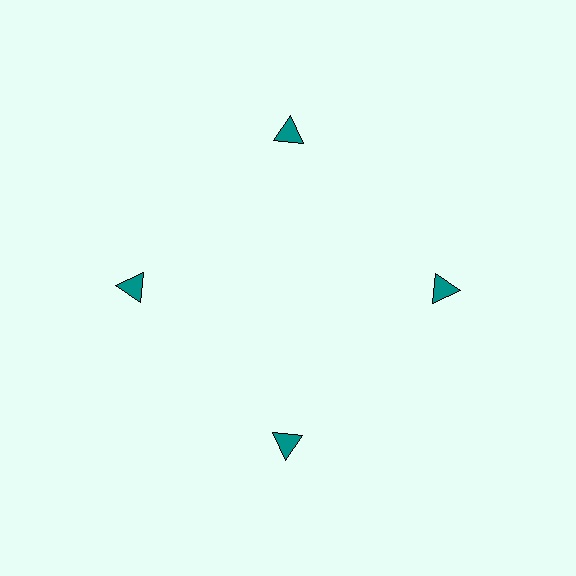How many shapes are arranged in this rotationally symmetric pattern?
There are 4 shapes, arranged in 4 groups of 1.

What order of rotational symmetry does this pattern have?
This pattern has 4-fold rotational symmetry.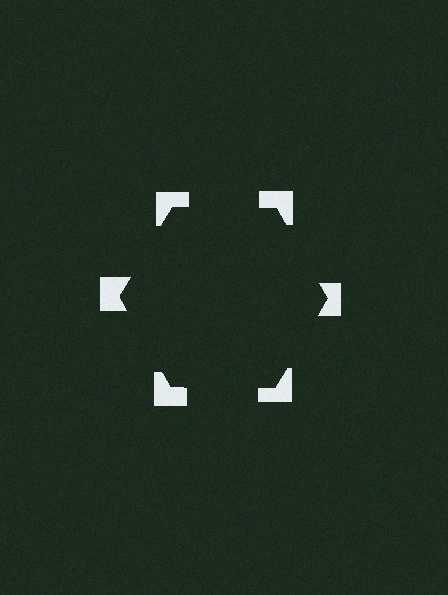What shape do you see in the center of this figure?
An illusory hexagon — its edges are inferred from the aligned wedge cuts in the notched squares, not physically drawn.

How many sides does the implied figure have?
6 sides.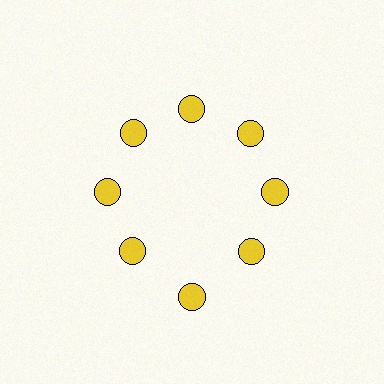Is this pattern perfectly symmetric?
No. The 8 yellow circles are arranged in a ring, but one element near the 6 o'clock position is pushed outward from the center, breaking the 8-fold rotational symmetry.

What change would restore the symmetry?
The symmetry would be restored by moving it inward, back onto the ring so that all 8 circles sit at equal angles and equal distance from the center.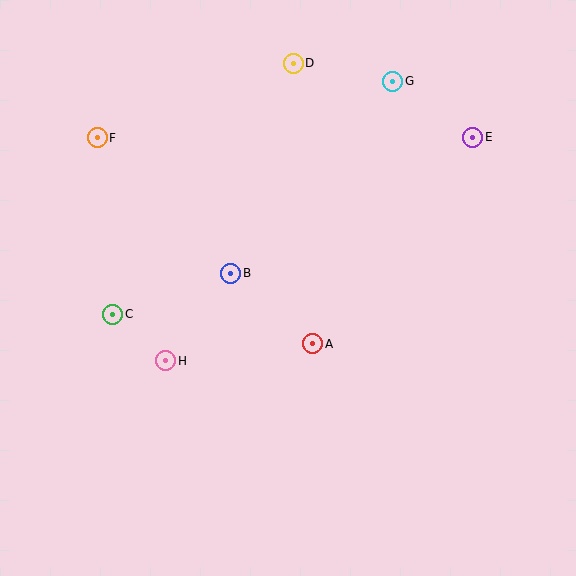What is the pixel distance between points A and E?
The distance between A and E is 261 pixels.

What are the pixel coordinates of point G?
Point G is at (393, 81).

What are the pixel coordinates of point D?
Point D is at (293, 63).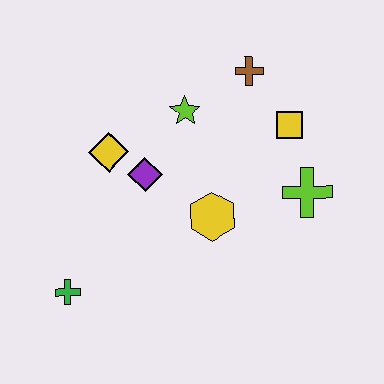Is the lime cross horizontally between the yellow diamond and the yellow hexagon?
No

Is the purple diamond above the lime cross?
Yes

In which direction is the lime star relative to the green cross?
The lime star is above the green cross.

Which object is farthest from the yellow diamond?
The lime cross is farthest from the yellow diamond.